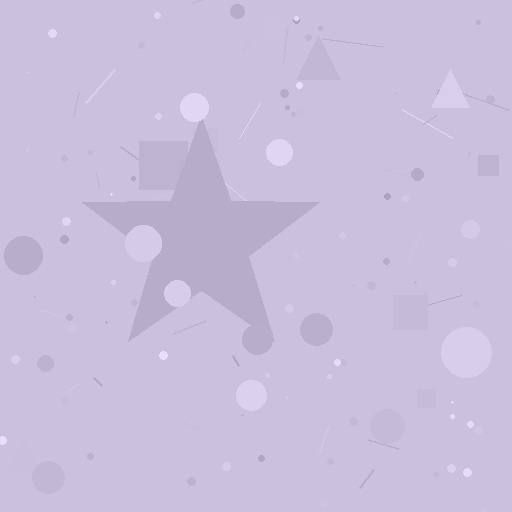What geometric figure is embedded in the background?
A star is embedded in the background.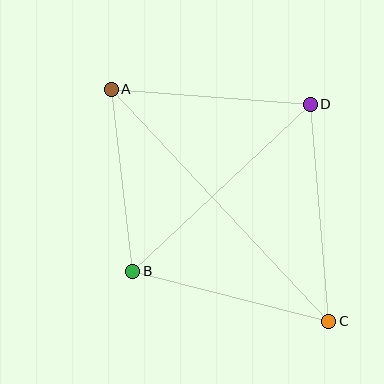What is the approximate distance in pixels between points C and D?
The distance between C and D is approximately 218 pixels.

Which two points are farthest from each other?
Points A and C are farthest from each other.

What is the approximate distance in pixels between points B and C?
The distance between B and C is approximately 202 pixels.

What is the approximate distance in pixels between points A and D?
The distance between A and D is approximately 199 pixels.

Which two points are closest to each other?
Points A and B are closest to each other.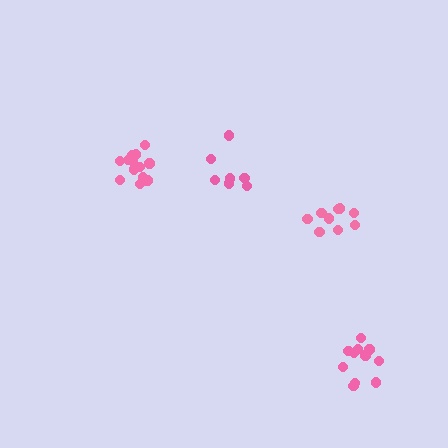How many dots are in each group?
Group 1: 7 dots, Group 2: 13 dots, Group 3: 11 dots, Group 4: 9 dots (40 total).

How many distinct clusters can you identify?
There are 4 distinct clusters.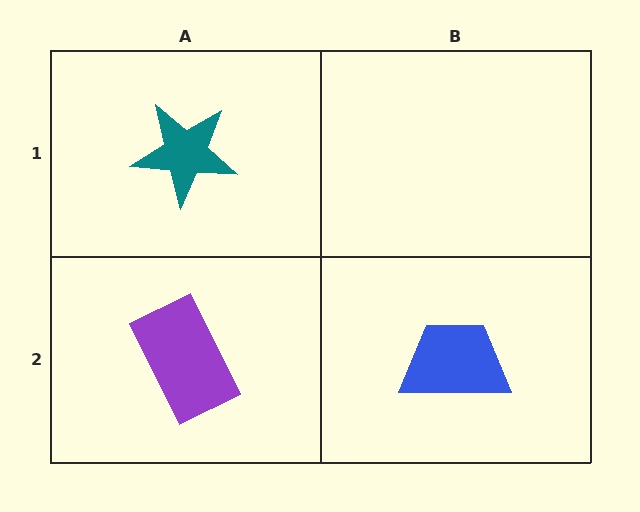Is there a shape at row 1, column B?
No, that cell is empty.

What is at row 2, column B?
A blue trapezoid.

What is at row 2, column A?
A purple rectangle.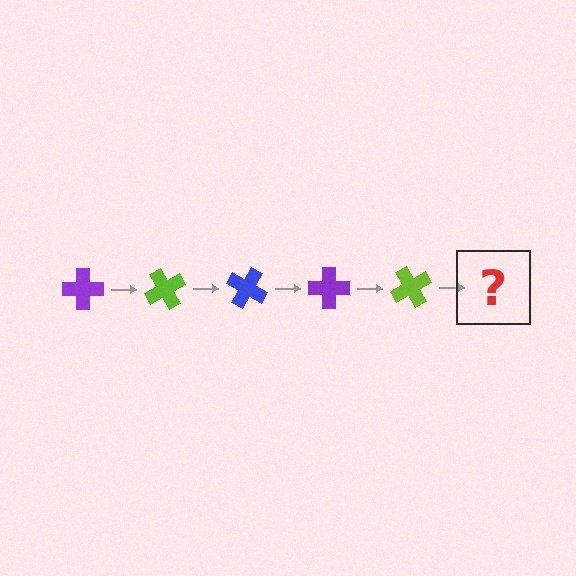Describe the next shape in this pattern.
It should be a blue cross, rotated 300 degrees from the start.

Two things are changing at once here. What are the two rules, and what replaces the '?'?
The two rules are that it rotates 60 degrees each step and the color cycles through purple, lime, and blue. The '?' should be a blue cross, rotated 300 degrees from the start.